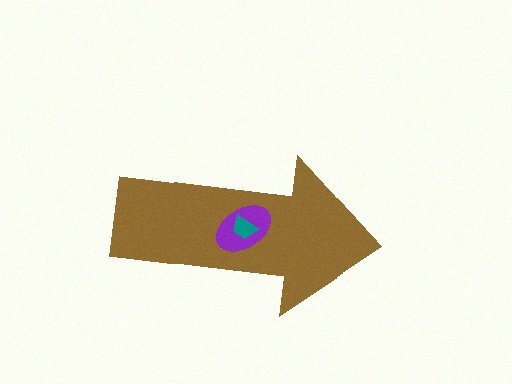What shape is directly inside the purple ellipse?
The teal trapezoid.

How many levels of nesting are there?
3.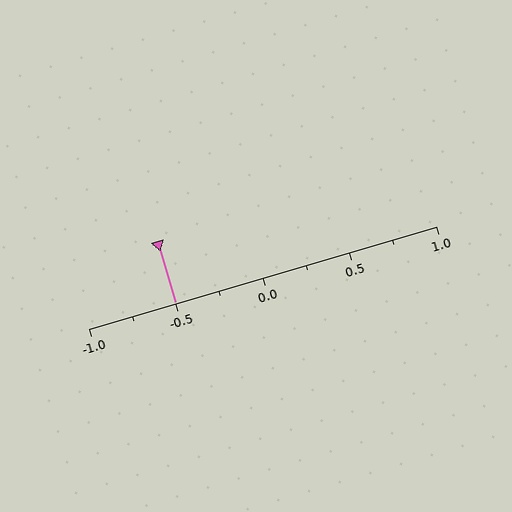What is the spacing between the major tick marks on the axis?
The major ticks are spaced 0.5 apart.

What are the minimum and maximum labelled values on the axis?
The axis runs from -1.0 to 1.0.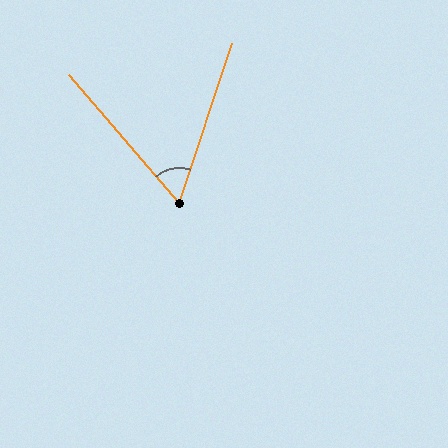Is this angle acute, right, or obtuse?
It is acute.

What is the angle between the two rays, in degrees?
Approximately 59 degrees.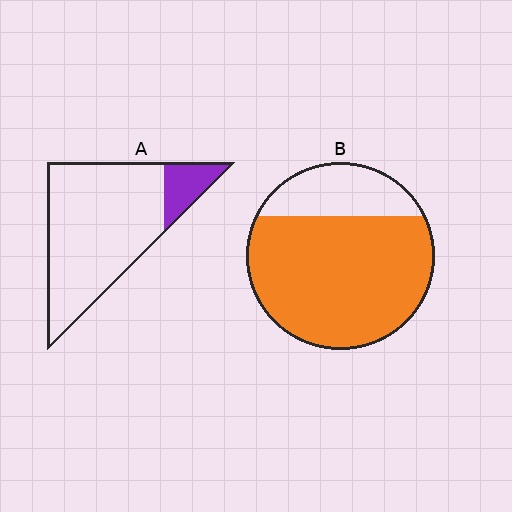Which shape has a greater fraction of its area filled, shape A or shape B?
Shape B.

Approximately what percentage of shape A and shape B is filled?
A is approximately 15% and B is approximately 75%.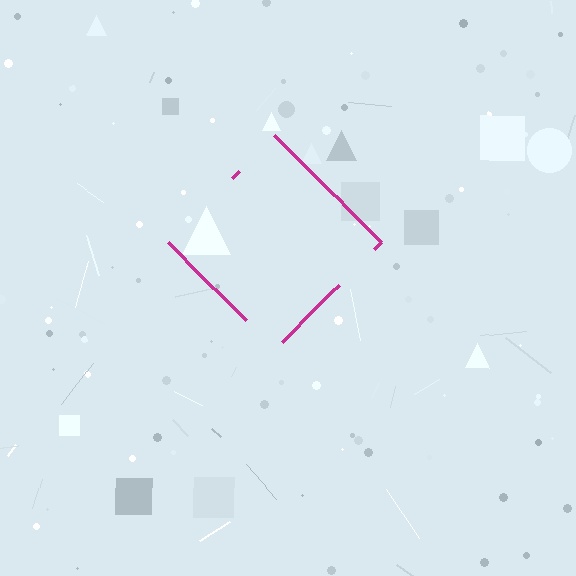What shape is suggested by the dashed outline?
The dashed outline suggests a diamond.